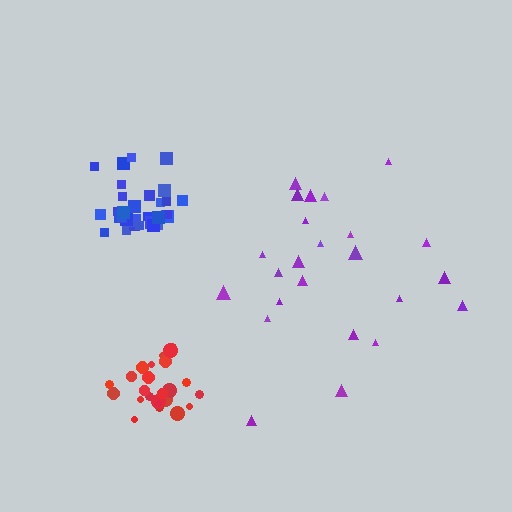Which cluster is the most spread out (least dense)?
Purple.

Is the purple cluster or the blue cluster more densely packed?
Blue.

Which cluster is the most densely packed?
Blue.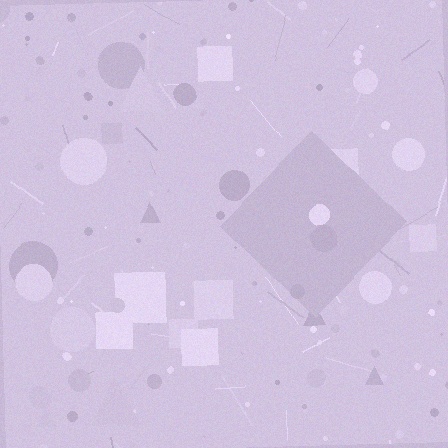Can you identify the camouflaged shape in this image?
The camouflaged shape is a diamond.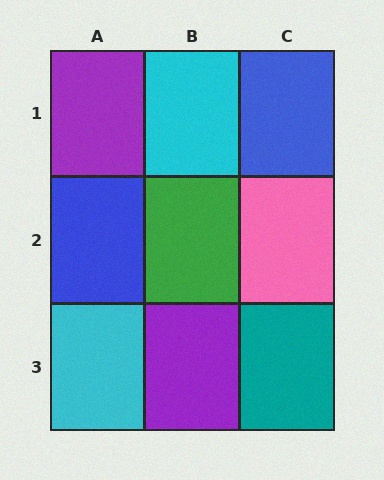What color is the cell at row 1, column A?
Purple.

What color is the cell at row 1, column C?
Blue.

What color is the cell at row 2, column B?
Green.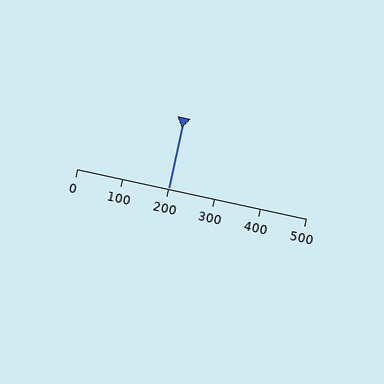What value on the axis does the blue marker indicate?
The marker indicates approximately 200.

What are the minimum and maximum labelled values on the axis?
The axis runs from 0 to 500.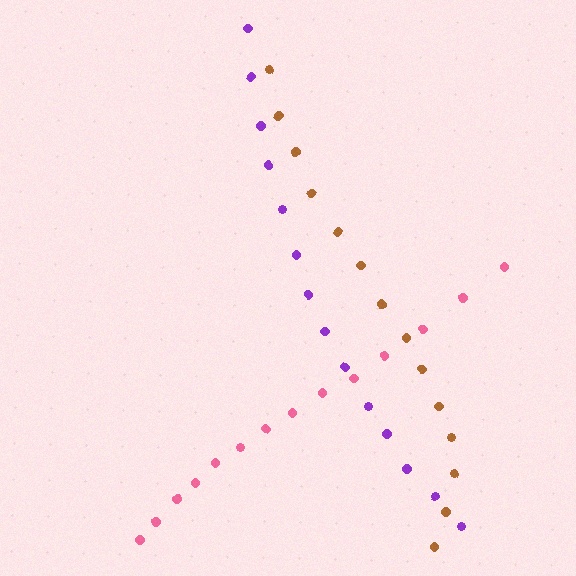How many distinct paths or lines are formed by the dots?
There are 3 distinct paths.